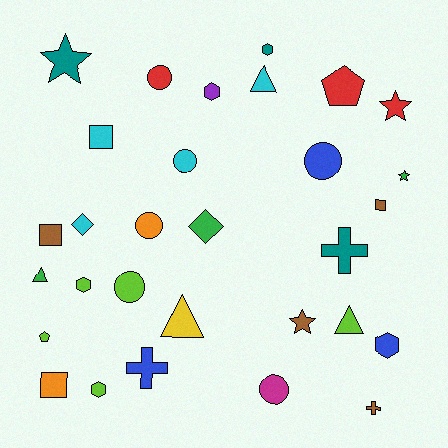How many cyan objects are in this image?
There are 4 cyan objects.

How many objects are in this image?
There are 30 objects.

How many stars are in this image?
There are 4 stars.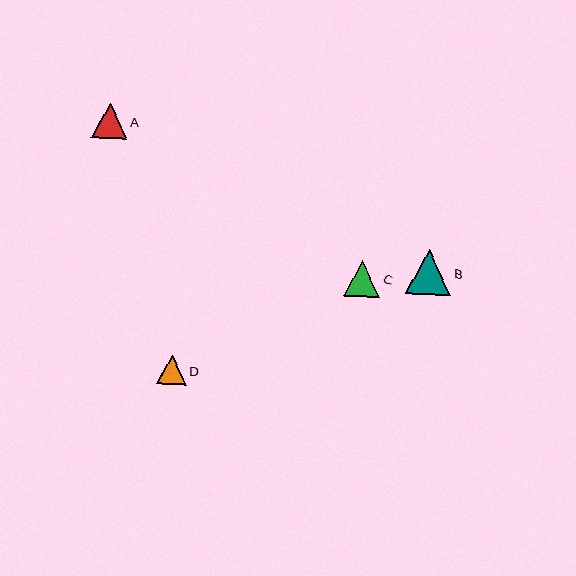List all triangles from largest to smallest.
From largest to smallest: B, C, A, D.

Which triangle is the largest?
Triangle B is the largest with a size of approximately 45 pixels.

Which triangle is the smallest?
Triangle D is the smallest with a size of approximately 29 pixels.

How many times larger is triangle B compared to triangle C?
Triangle B is approximately 1.2 times the size of triangle C.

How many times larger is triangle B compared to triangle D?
Triangle B is approximately 1.5 times the size of triangle D.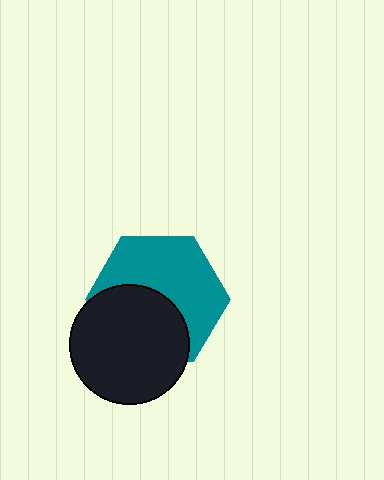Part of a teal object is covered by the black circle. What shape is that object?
It is a hexagon.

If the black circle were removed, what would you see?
You would see the complete teal hexagon.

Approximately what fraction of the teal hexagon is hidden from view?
Roughly 43% of the teal hexagon is hidden behind the black circle.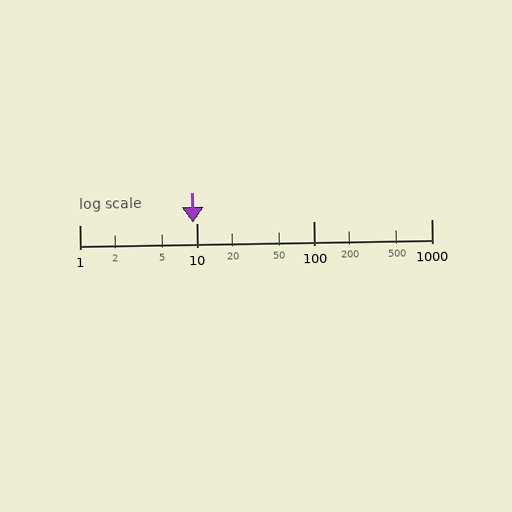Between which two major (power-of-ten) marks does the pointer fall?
The pointer is between 1 and 10.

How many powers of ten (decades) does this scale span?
The scale spans 3 decades, from 1 to 1000.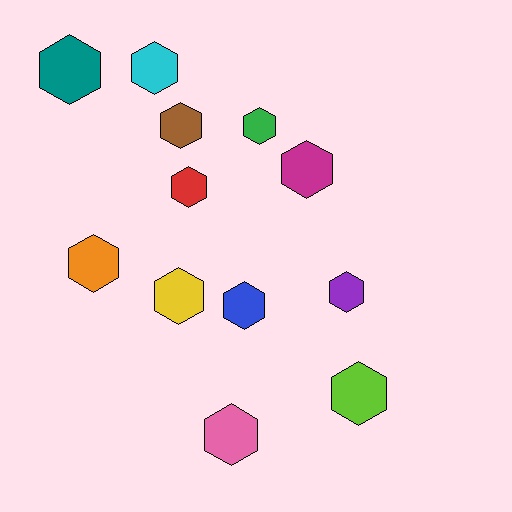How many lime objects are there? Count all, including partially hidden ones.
There is 1 lime object.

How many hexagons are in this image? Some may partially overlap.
There are 12 hexagons.